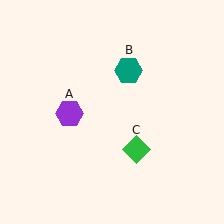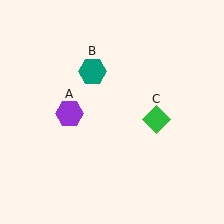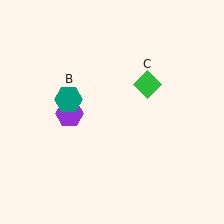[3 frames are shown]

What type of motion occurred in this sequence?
The teal hexagon (object B), green diamond (object C) rotated counterclockwise around the center of the scene.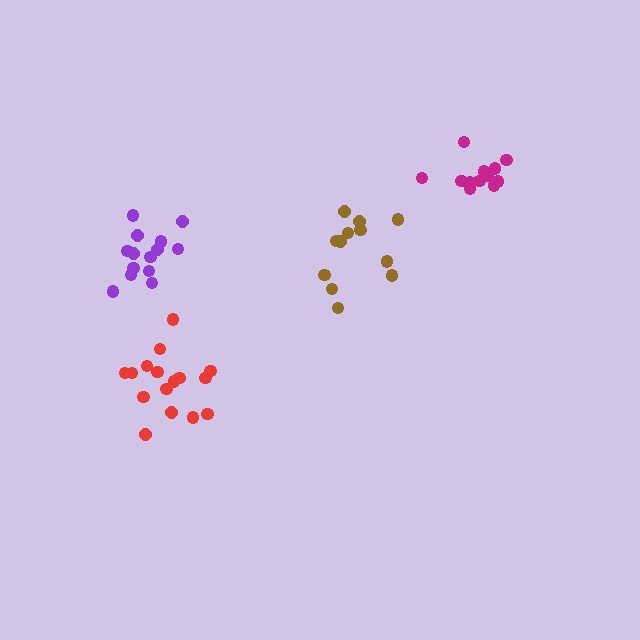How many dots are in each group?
Group 1: 12 dots, Group 2: 14 dots, Group 3: 12 dots, Group 4: 16 dots (54 total).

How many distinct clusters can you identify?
There are 4 distinct clusters.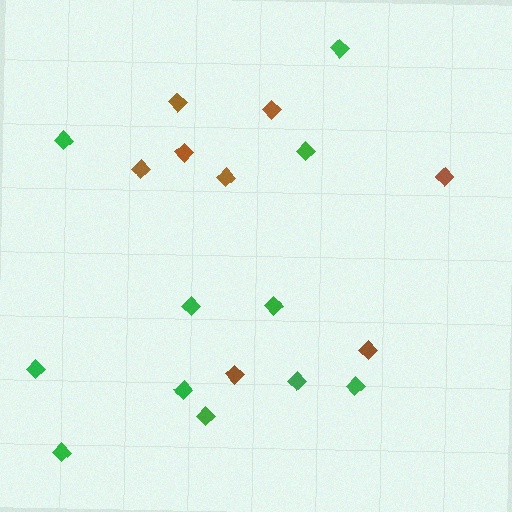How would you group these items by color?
There are 2 groups: one group of brown diamonds (8) and one group of green diamonds (11).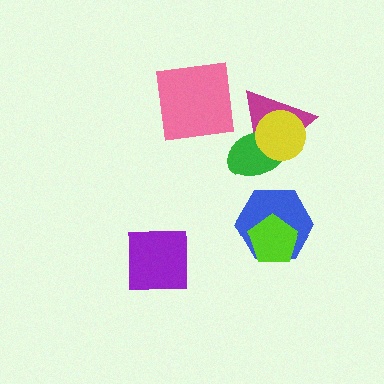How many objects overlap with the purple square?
0 objects overlap with the purple square.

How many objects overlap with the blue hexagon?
1 object overlaps with the blue hexagon.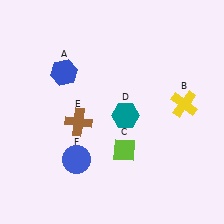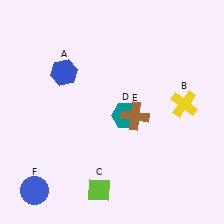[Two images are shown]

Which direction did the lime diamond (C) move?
The lime diamond (C) moved down.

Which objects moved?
The objects that moved are: the lime diamond (C), the brown cross (E), the blue circle (F).